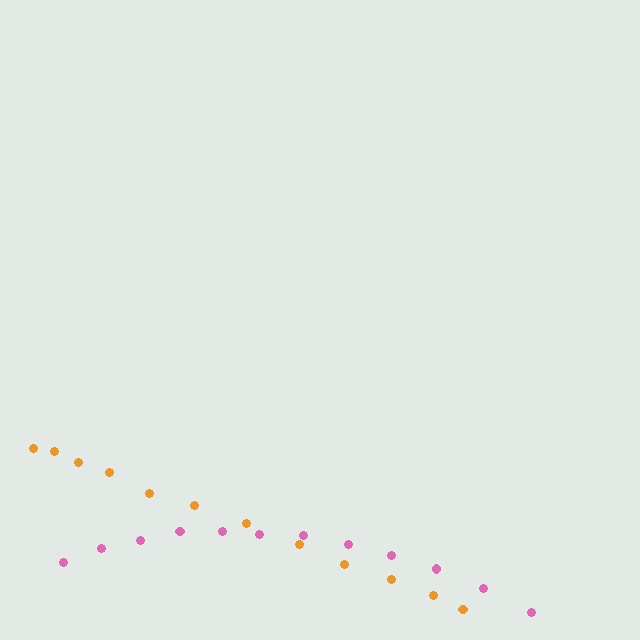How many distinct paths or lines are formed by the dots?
There are 2 distinct paths.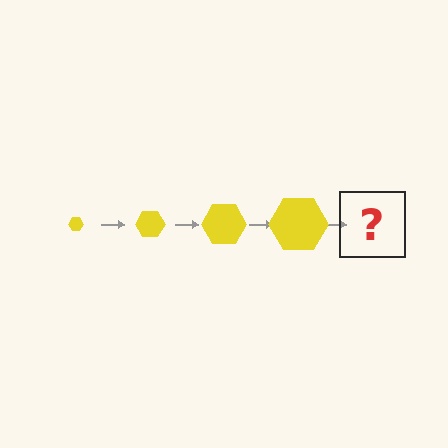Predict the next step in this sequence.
The next step is a yellow hexagon, larger than the previous one.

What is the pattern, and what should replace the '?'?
The pattern is that the hexagon gets progressively larger each step. The '?' should be a yellow hexagon, larger than the previous one.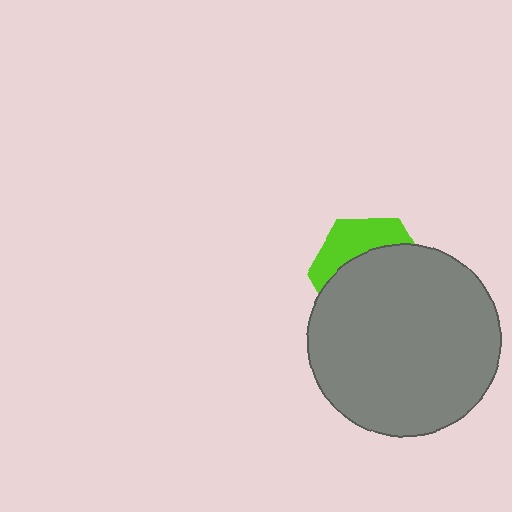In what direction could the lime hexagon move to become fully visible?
The lime hexagon could move up. That would shift it out from behind the gray circle entirely.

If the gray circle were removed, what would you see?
You would see the complete lime hexagon.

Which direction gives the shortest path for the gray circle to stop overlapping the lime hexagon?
Moving down gives the shortest separation.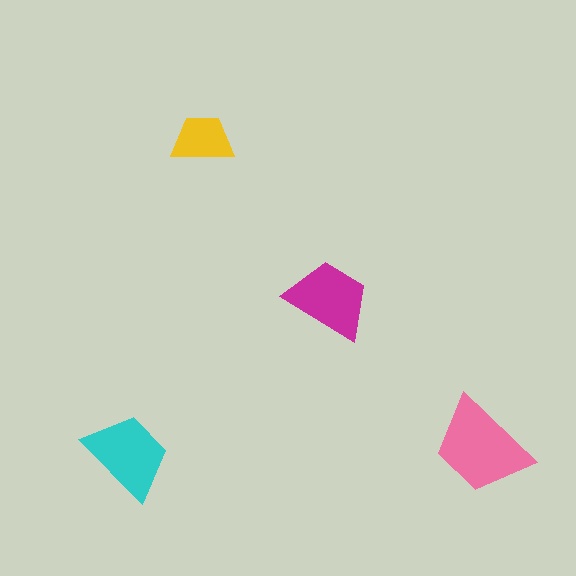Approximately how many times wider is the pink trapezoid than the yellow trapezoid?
About 1.5 times wider.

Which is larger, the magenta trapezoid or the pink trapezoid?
The pink one.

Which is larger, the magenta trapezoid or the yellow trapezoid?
The magenta one.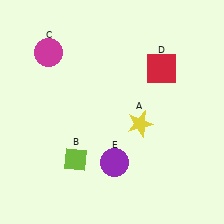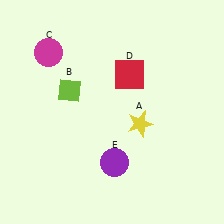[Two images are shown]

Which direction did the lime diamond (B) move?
The lime diamond (B) moved up.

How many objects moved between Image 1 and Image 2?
2 objects moved between the two images.